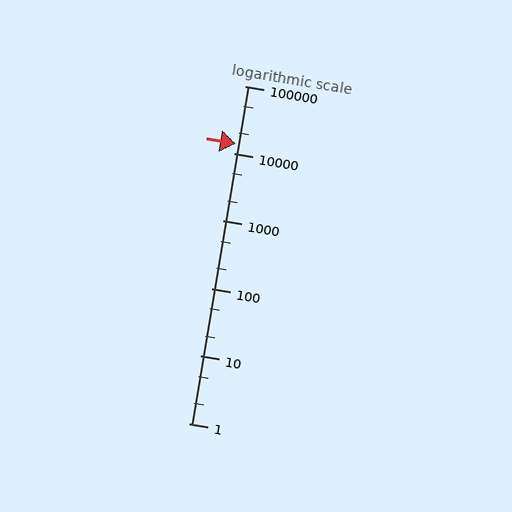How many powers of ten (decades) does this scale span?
The scale spans 5 decades, from 1 to 100000.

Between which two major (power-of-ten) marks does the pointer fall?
The pointer is between 10000 and 100000.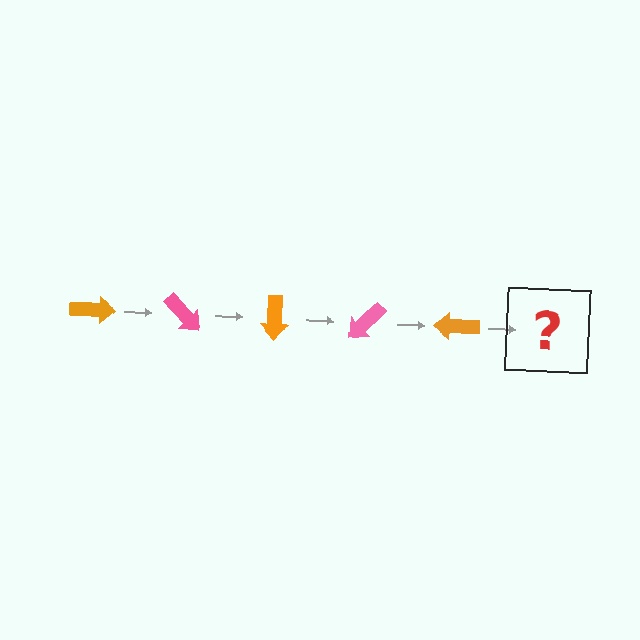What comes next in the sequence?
The next element should be a pink arrow, rotated 225 degrees from the start.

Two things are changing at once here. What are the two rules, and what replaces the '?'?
The two rules are that it rotates 45 degrees each step and the color cycles through orange and pink. The '?' should be a pink arrow, rotated 225 degrees from the start.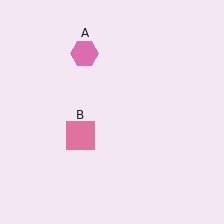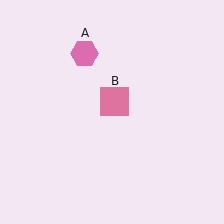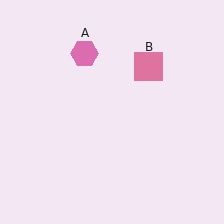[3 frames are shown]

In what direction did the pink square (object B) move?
The pink square (object B) moved up and to the right.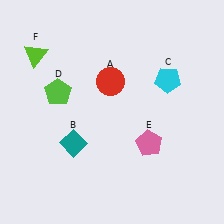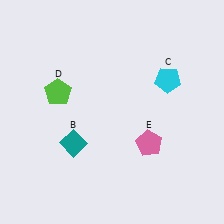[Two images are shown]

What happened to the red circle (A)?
The red circle (A) was removed in Image 2. It was in the top-left area of Image 1.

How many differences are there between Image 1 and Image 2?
There are 2 differences between the two images.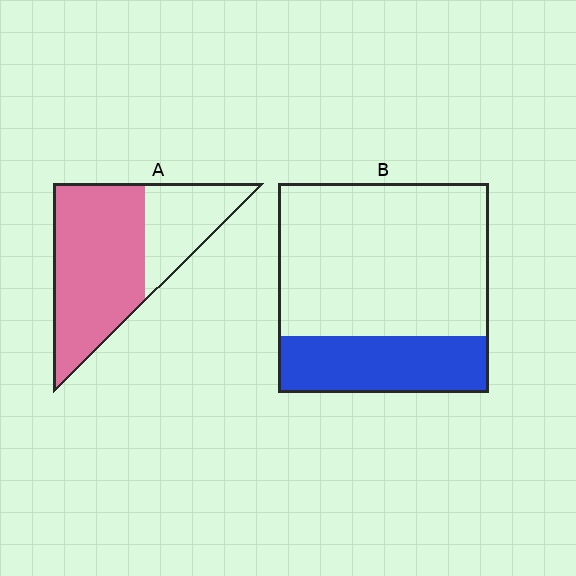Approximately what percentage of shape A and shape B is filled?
A is approximately 70% and B is approximately 25%.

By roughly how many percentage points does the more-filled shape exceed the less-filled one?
By roughly 40 percentage points (A over B).